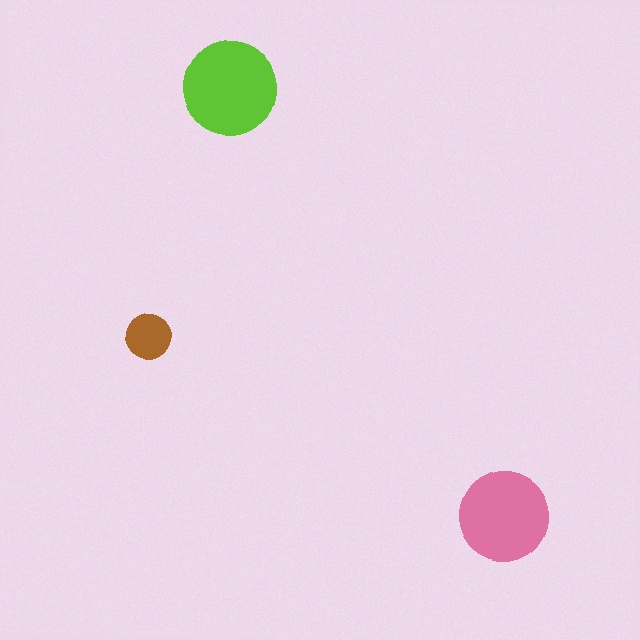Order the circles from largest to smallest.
the lime one, the pink one, the brown one.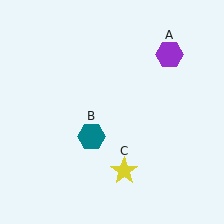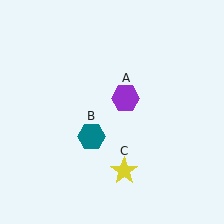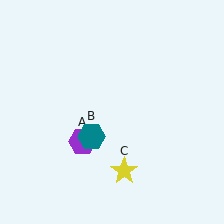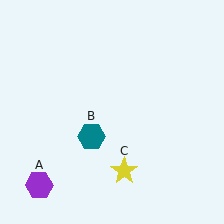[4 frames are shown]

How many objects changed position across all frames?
1 object changed position: purple hexagon (object A).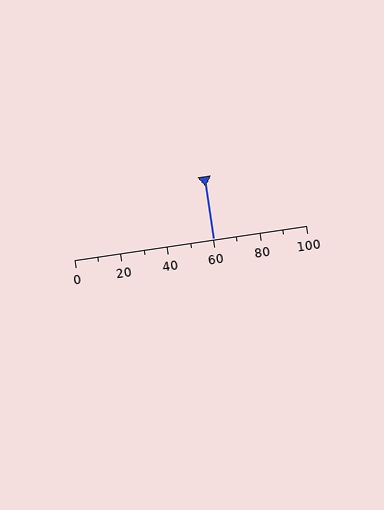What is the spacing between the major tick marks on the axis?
The major ticks are spaced 20 apart.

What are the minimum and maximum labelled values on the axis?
The axis runs from 0 to 100.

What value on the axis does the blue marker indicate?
The marker indicates approximately 60.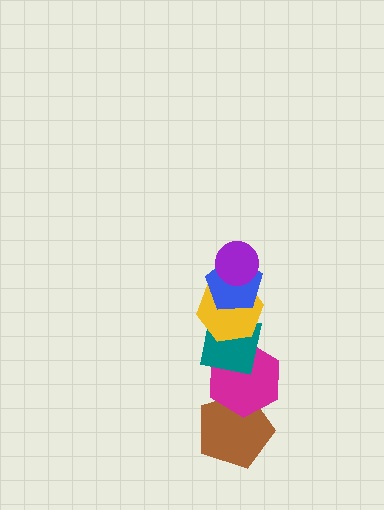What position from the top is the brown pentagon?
The brown pentagon is 6th from the top.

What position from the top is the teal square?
The teal square is 4th from the top.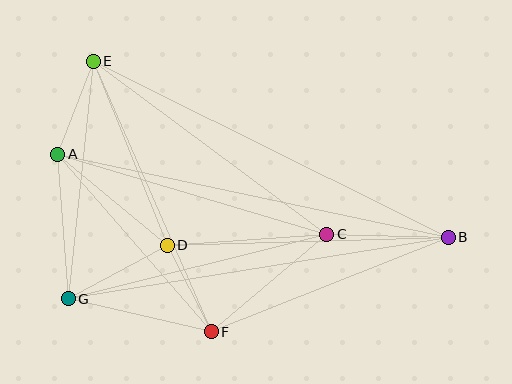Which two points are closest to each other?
Points D and F are closest to each other.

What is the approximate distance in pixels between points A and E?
The distance between A and E is approximately 100 pixels.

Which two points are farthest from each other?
Points A and B are farthest from each other.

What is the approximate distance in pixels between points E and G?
The distance between E and G is approximately 239 pixels.